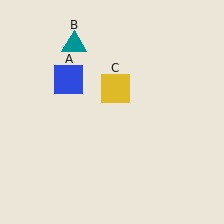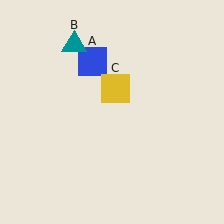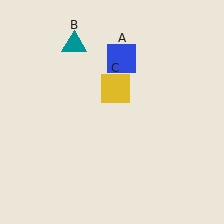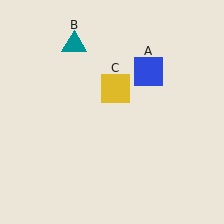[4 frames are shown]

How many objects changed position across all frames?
1 object changed position: blue square (object A).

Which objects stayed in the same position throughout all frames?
Teal triangle (object B) and yellow square (object C) remained stationary.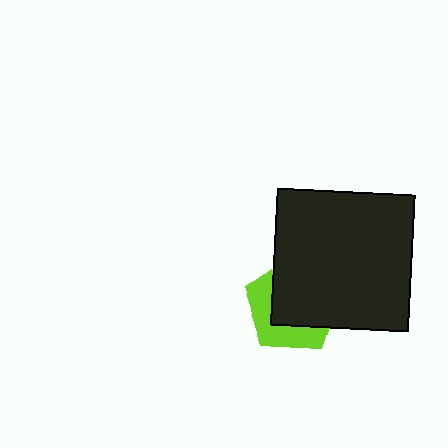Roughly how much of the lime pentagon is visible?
A small part of it is visible (roughly 38%).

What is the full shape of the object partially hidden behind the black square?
The partially hidden object is a lime pentagon.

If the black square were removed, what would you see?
You would see the complete lime pentagon.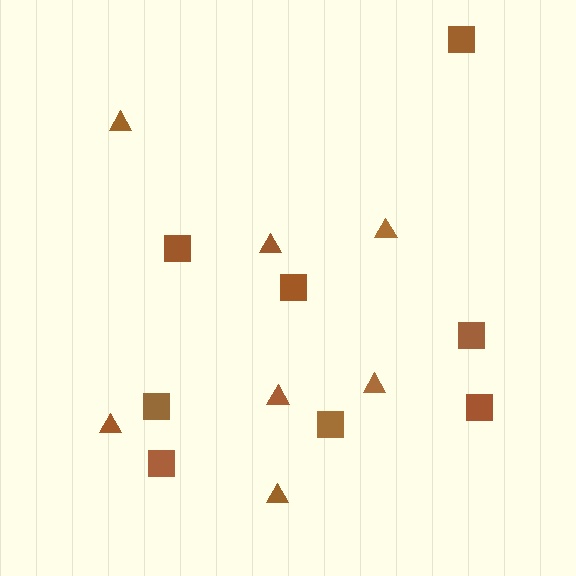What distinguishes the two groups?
There are 2 groups: one group of triangles (7) and one group of squares (8).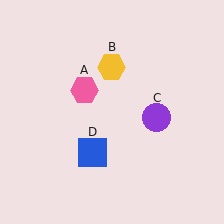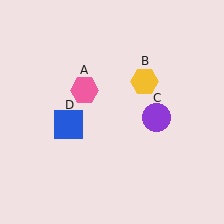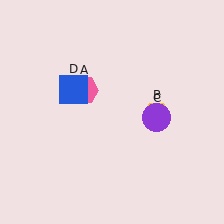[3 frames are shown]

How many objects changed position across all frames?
2 objects changed position: yellow hexagon (object B), blue square (object D).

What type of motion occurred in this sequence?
The yellow hexagon (object B), blue square (object D) rotated clockwise around the center of the scene.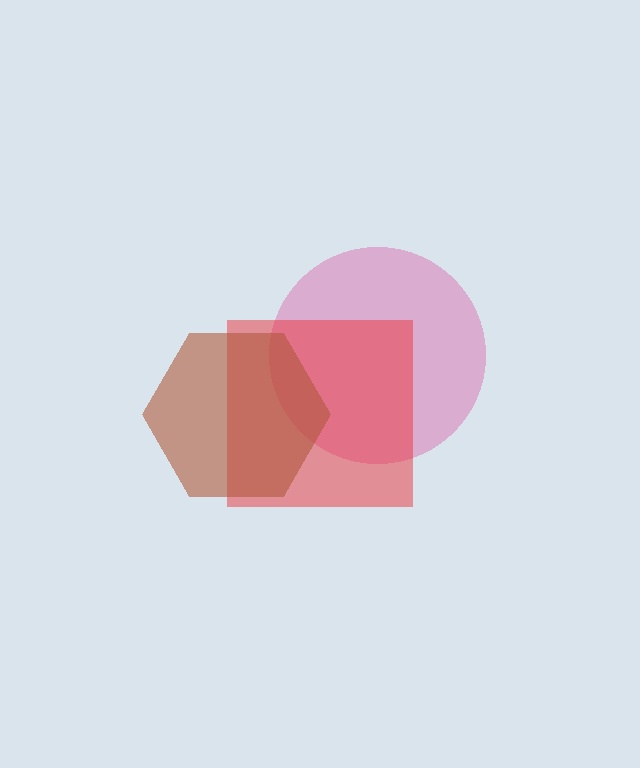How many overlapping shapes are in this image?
There are 3 overlapping shapes in the image.